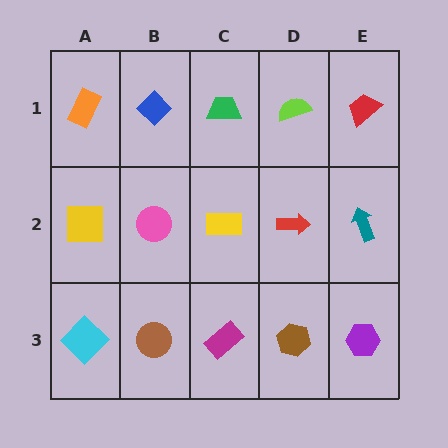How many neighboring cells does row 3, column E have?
2.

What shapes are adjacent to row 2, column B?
A blue diamond (row 1, column B), a brown circle (row 3, column B), a yellow square (row 2, column A), a yellow rectangle (row 2, column C).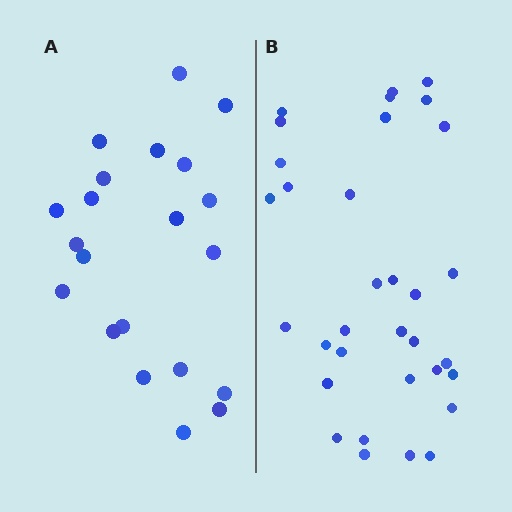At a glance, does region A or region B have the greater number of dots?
Region B (the right region) has more dots.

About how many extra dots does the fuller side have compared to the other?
Region B has roughly 12 or so more dots than region A.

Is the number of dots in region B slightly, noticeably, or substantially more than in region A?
Region B has substantially more. The ratio is roughly 1.6 to 1.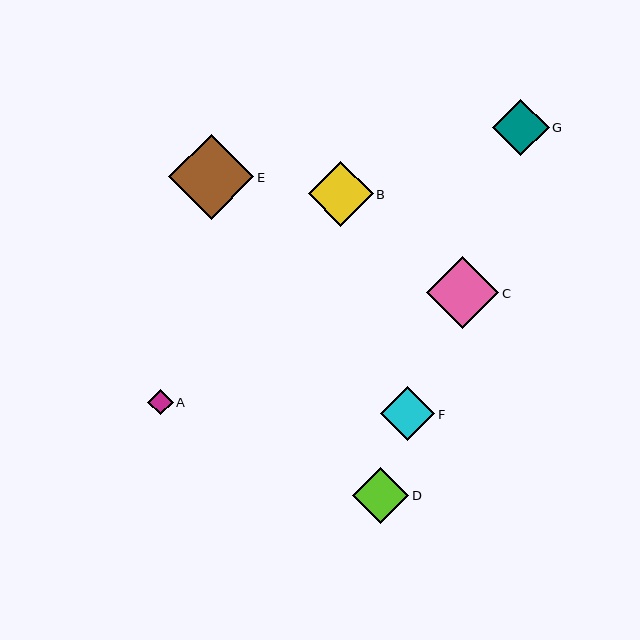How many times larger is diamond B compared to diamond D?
Diamond B is approximately 1.2 times the size of diamond D.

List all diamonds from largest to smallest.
From largest to smallest: E, C, B, D, G, F, A.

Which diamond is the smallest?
Diamond A is the smallest with a size of approximately 26 pixels.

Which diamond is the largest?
Diamond E is the largest with a size of approximately 85 pixels.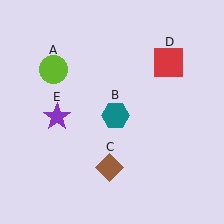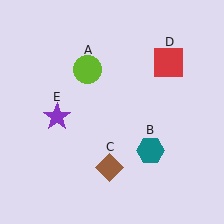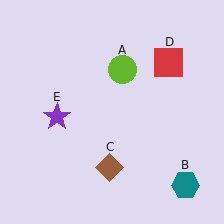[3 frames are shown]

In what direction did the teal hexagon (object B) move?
The teal hexagon (object B) moved down and to the right.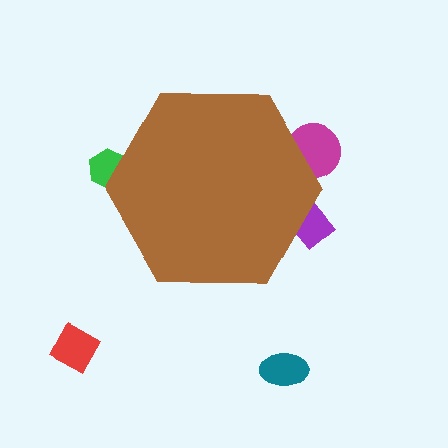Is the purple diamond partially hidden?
Yes, the purple diamond is partially hidden behind the brown hexagon.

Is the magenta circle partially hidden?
Yes, the magenta circle is partially hidden behind the brown hexagon.